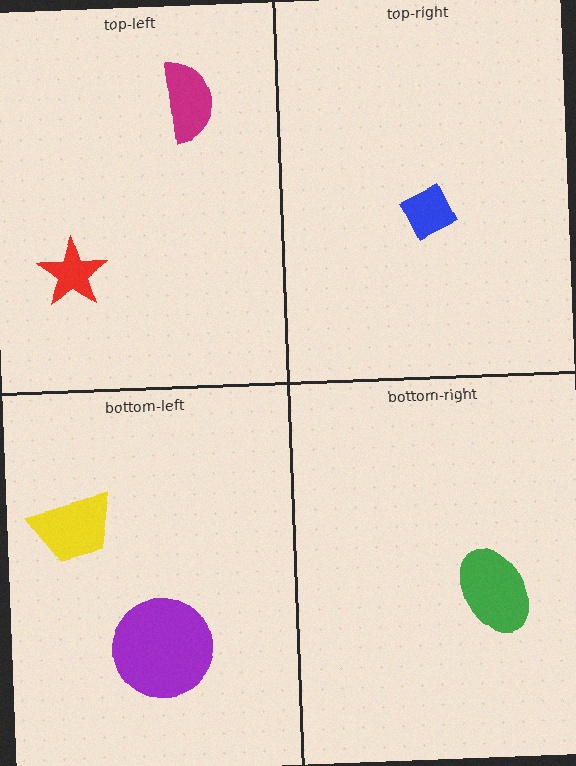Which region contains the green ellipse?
The bottom-right region.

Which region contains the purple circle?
The bottom-left region.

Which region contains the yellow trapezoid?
The bottom-left region.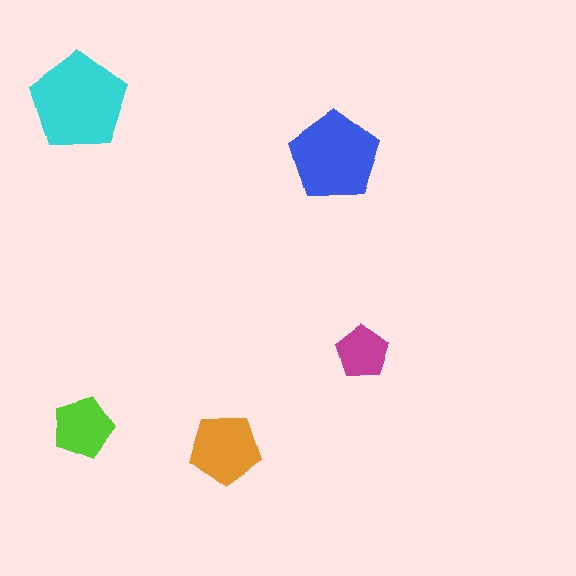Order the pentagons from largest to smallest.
the cyan one, the blue one, the orange one, the lime one, the magenta one.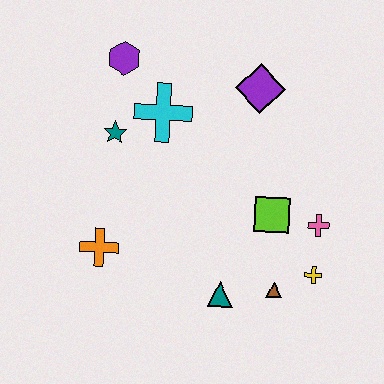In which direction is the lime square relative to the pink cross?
The lime square is to the left of the pink cross.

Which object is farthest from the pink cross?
The purple hexagon is farthest from the pink cross.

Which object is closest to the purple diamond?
The cyan cross is closest to the purple diamond.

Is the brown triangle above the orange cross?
No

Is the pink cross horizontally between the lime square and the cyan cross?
No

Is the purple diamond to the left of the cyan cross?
No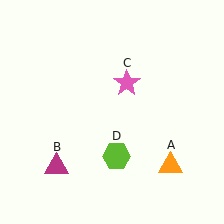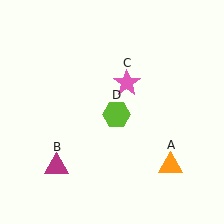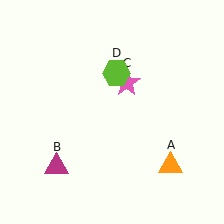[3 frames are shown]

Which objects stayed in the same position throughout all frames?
Orange triangle (object A) and magenta triangle (object B) and pink star (object C) remained stationary.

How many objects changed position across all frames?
1 object changed position: lime hexagon (object D).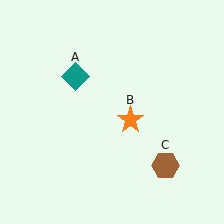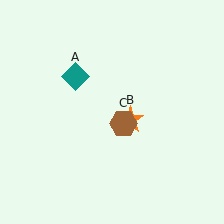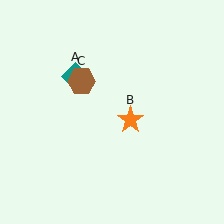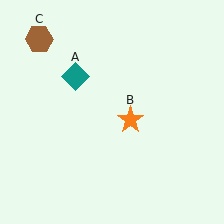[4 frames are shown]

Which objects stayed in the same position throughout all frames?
Teal diamond (object A) and orange star (object B) remained stationary.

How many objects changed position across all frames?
1 object changed position: brown hexagon (object C).